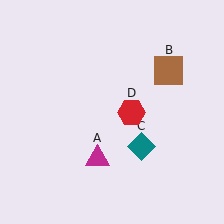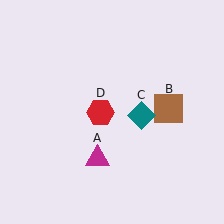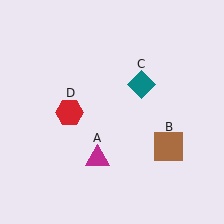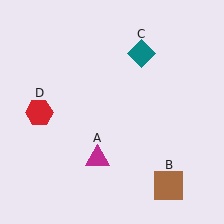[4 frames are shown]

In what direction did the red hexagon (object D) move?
The red hexagon (object D) moved left.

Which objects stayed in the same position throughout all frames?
Magenta triangle (object A) remained stationary.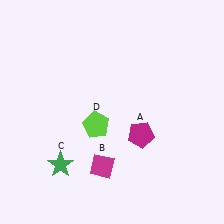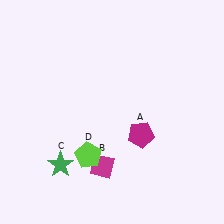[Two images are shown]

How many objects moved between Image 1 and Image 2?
1 object moved between the two images.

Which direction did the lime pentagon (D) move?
The lime pentagon (D) moved down.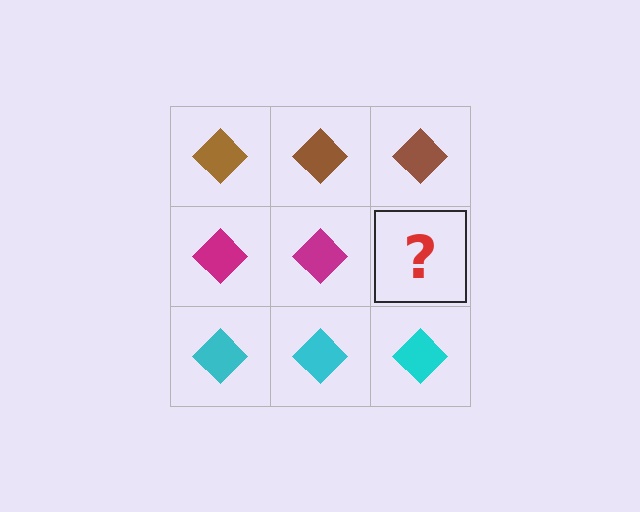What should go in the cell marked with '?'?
The missing cell should contain a magenta diamond.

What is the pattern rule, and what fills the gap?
The rule is that each row has a consistent color. The gap should be filled with a magenta diamond.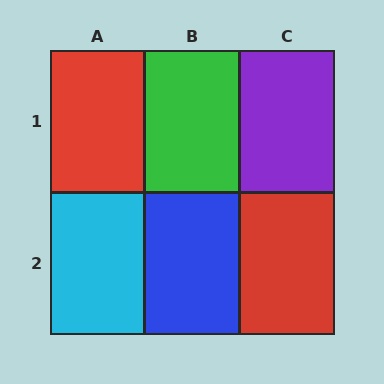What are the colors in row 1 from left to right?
Red, green, purple.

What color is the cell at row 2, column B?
Blue.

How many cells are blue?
1 cell is blue.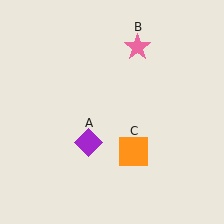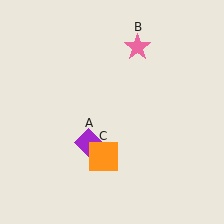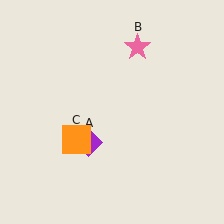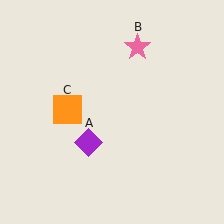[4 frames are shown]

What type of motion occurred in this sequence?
The orange square (object C) rotated clockwise around the center of the scene.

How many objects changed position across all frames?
1 object changed position: orange square (object C).